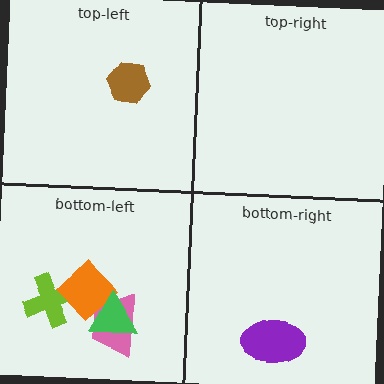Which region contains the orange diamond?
The bottom-left region.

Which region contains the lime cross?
The bottom-left region.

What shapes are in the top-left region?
The brown hexagon.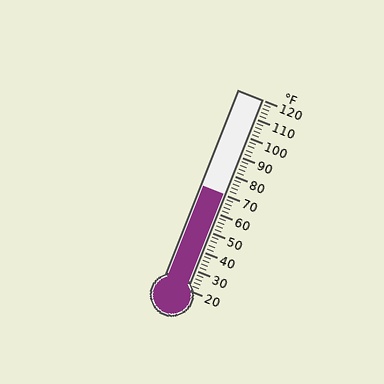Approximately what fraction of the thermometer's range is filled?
The thermometer is filled to approximately 50% of its range.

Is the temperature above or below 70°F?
The temperature is at 70°F.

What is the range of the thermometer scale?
The thermometer scale ranges from 20°F to 120°F.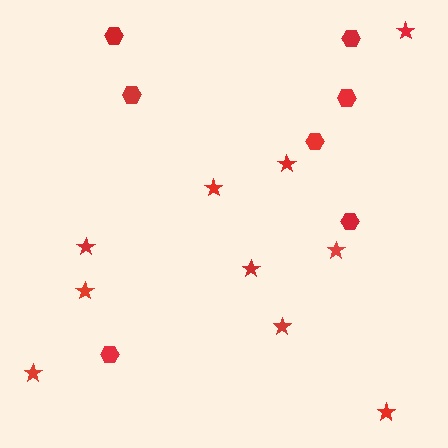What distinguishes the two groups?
There are 2 groups: one group of stars (10) and one group of hexagons (7).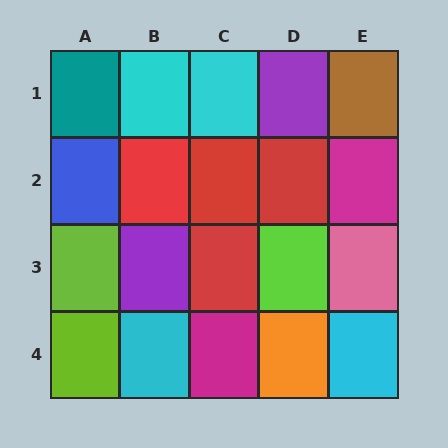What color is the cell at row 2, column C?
Red.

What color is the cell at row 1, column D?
Purple.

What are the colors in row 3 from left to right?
Lime, purple, red, lime, pink.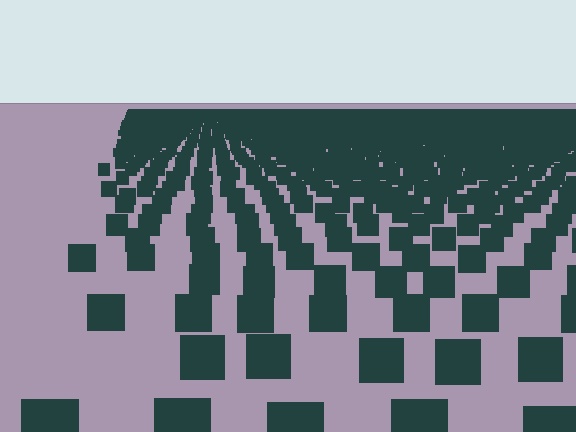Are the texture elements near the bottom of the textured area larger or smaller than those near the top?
Larger. Near the bottom, elements are closer to the viewer and appear at a bigger on-screen size.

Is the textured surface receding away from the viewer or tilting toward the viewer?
The surface is receding away from the viewer. Texture elements get smaller and denser toward the top.